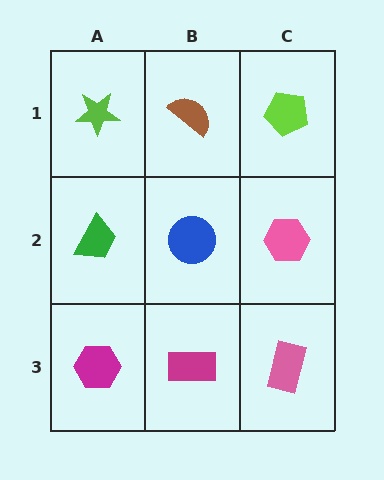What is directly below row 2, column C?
A pink rectangle.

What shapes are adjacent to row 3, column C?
A pink hexagon (row 2, column C), a magenta rectangle (row 3, column B).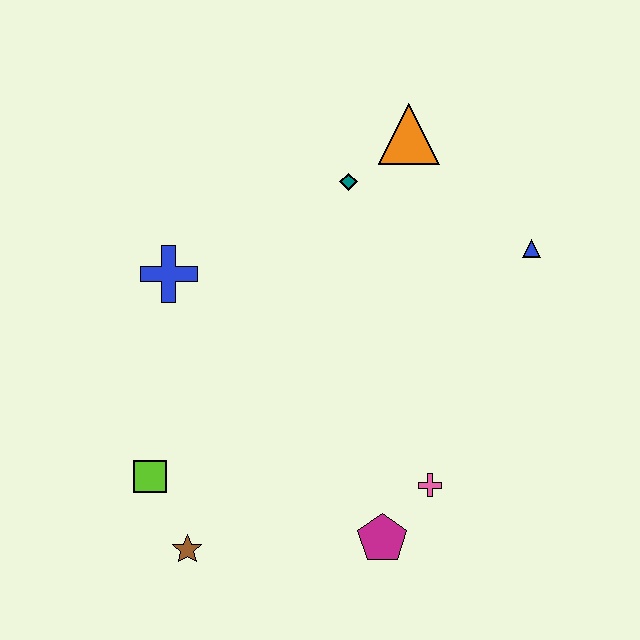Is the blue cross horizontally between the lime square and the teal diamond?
Yes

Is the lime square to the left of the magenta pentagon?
Yes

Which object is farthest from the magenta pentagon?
The orange triangle is farthest from the magenta pentagon.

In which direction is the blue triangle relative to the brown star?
The blue triangle is to the right of the brown star.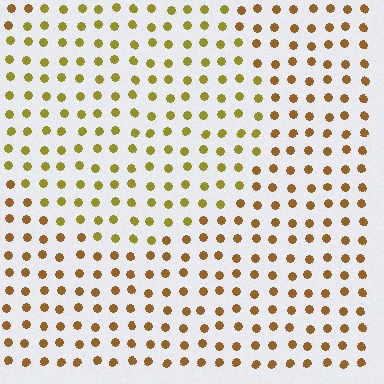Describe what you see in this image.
The image is filled with small brown elements in a uniform arrangement. A circle-shaped region is visible where the elements are tinted to a slightly different hue, forming a subtle color boundary.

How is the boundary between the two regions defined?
The boundary is defined purely by a slight shift in hue (about 27 degrees). Spacing, size, and orientation are identical on both sides.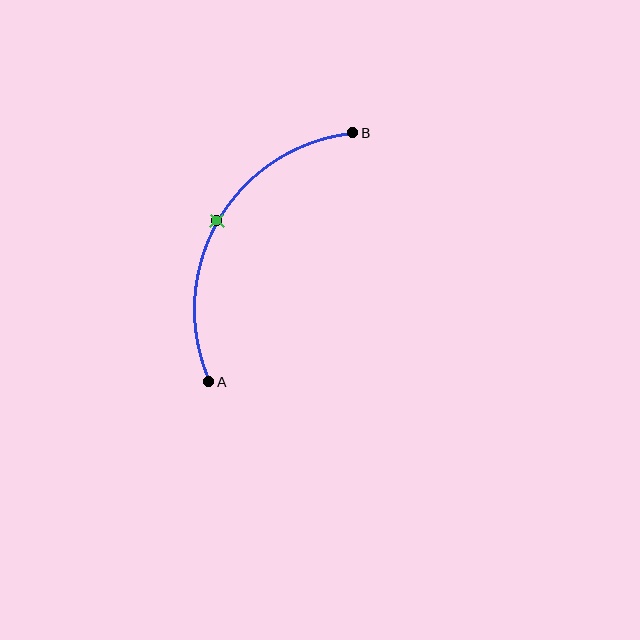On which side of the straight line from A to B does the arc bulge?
The arc bulges to the left of the straight line connecting A and B.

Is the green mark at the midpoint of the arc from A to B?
Yes. The green mark lies on the arc at equal arc-length from both A and B — it is the arc midpoint.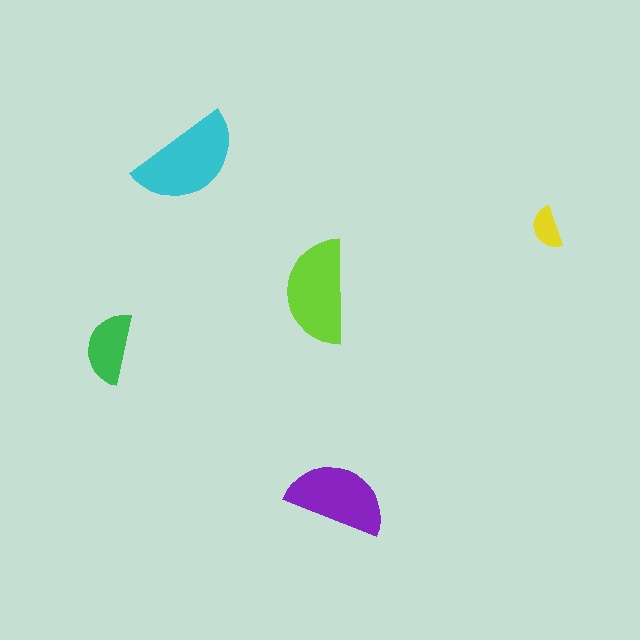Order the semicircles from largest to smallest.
the cyan one, the lime one, the purple one, the green one, the yellow one.